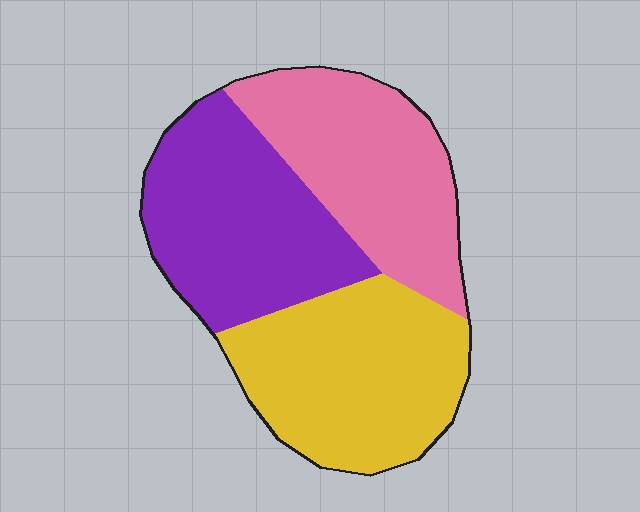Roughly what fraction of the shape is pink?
Pink takes up about one third (1/3) of the shape.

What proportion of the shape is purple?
Purple takes up about one third (1/3) of the shape.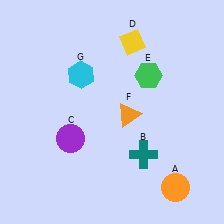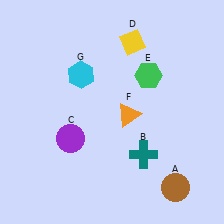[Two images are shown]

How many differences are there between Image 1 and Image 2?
There is 1 difference between the two images.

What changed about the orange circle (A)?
In Image 1, A is orange. In Image 2, it changed to brown.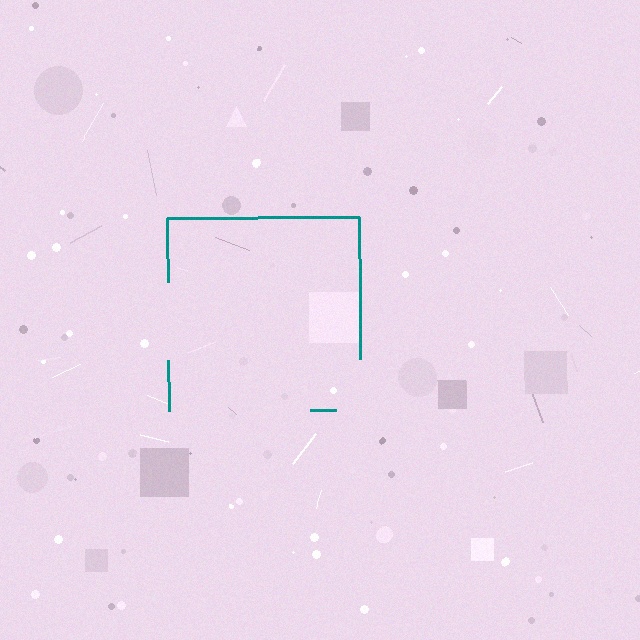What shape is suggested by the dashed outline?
The dashed outline suggests a square.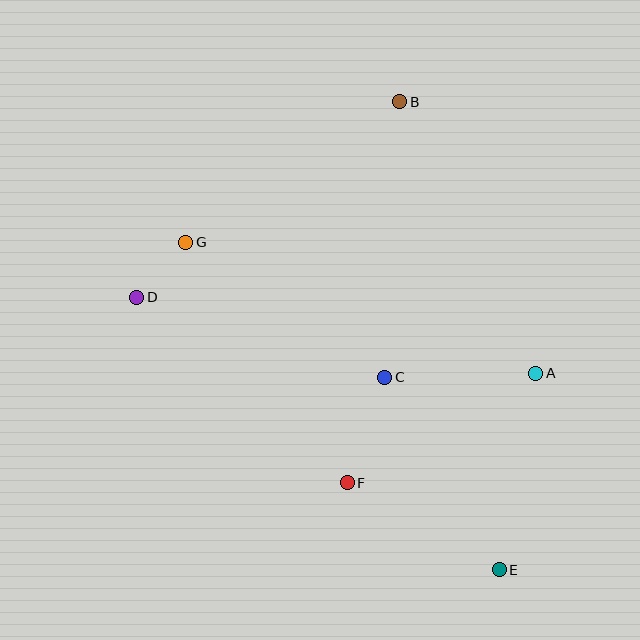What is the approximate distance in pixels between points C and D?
The distance between C and D is approximately 260 pixels.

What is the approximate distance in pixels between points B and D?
The distance between B and D is approximately 328 pixels.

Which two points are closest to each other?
Points D and G are closest to each other.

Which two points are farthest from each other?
Points B and E are farthest from each other.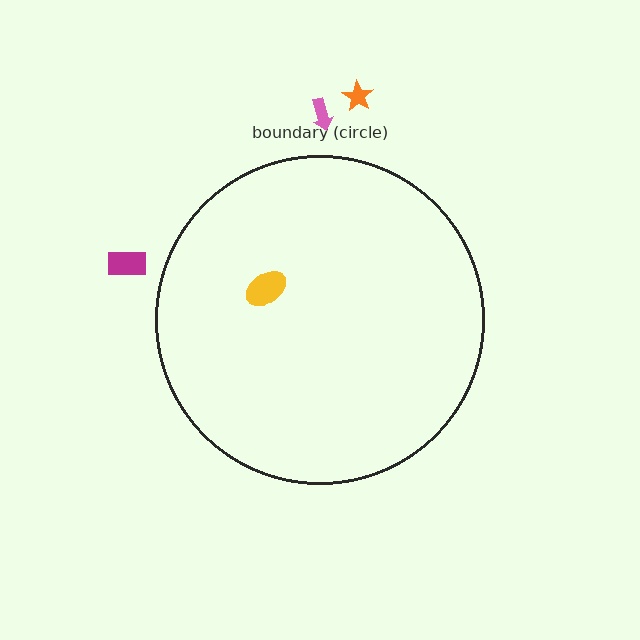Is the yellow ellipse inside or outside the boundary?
Inside.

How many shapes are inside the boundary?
1 inside, 3 outside.